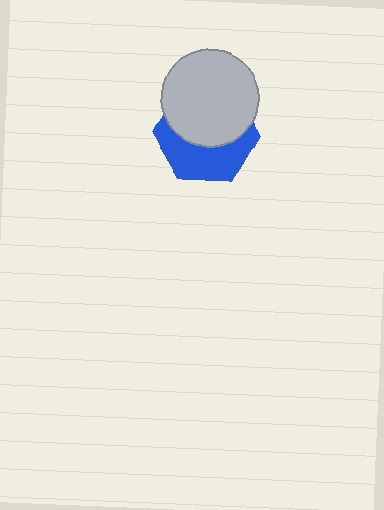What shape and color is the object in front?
The object in front is a light gray circle.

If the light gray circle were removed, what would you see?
You would see the complete blue hexagon.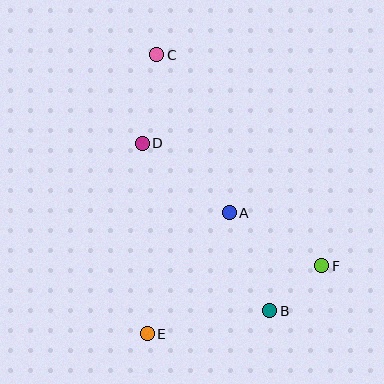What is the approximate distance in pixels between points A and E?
The distance between A and E is approximately 146 pixels.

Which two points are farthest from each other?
Points B and C are farthest from each other.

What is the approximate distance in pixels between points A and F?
The distance between A and F is approximately 107 pixels.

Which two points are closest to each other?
Points B and F are closest to each other.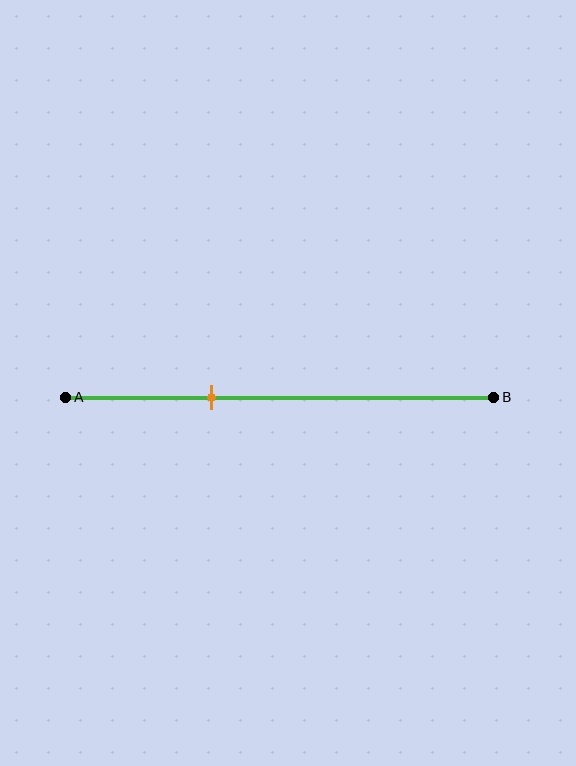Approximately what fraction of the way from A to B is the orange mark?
The orange mark is approximately 35% of the way from A to B.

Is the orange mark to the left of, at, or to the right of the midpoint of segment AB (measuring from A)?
The orange mark is to the left of the midpoint of segment AB.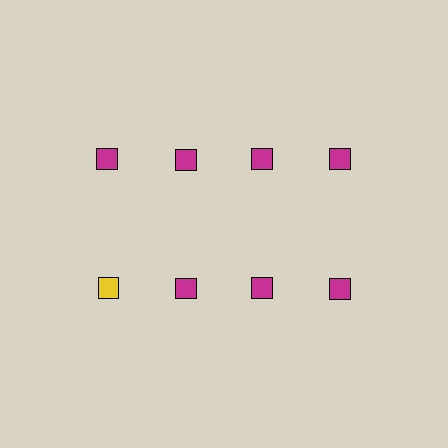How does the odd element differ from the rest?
It has a different color: yellow instead of magenta.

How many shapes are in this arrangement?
There are 8 shapes arranged in a grid pattern.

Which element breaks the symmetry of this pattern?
The yellow square in the second row, leftmost column breaks the symmetry. All other shapes are magenta squares.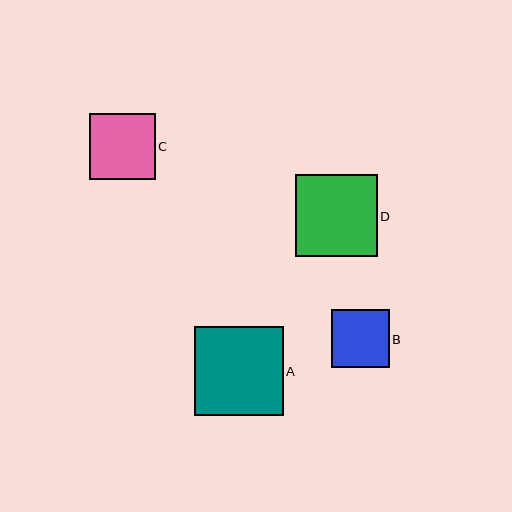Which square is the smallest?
Square B is the smallest with a size of approximately 58 pixels.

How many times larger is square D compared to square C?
Square D is approximately 1.3 times the size of square C.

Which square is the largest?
Square A is the largest with a size of approximately 89 pixels.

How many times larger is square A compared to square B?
Square A is approximately 1.5 times the size of square B.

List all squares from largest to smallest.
From largest to smallest: A, D, C, B.